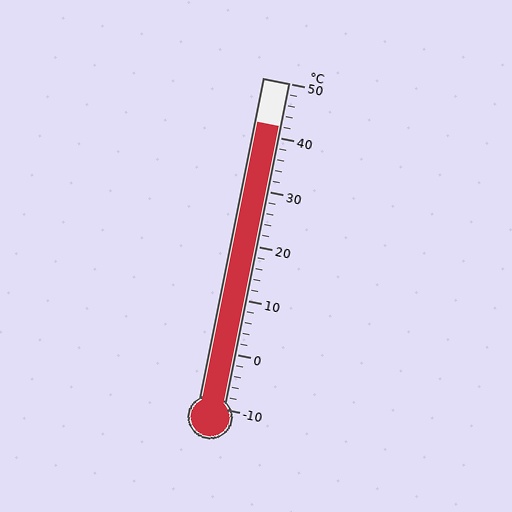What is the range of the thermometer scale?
The thermometer scale ranges from -10°C to 50°C.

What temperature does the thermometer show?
The thermometer shows approximately 42°C.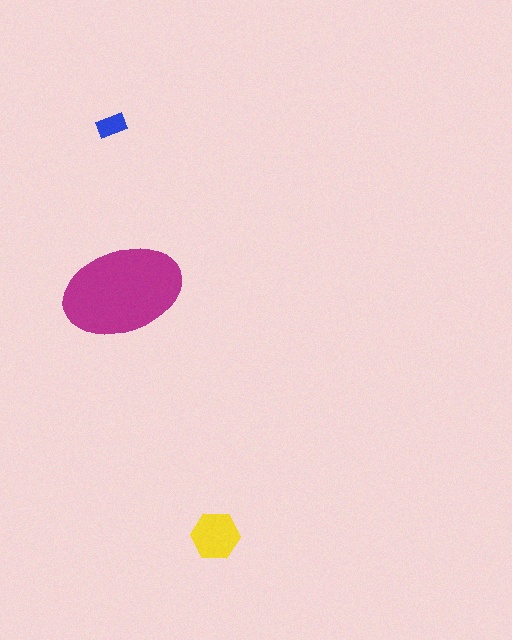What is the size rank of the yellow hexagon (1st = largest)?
2nd.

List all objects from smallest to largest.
The blue rectangle, the yellow hexagon, the magenta ellipse.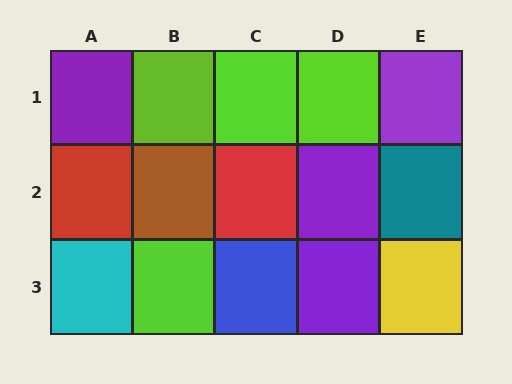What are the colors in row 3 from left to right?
Cyan, lime, blue, purple, yellow.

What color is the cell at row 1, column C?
Lime.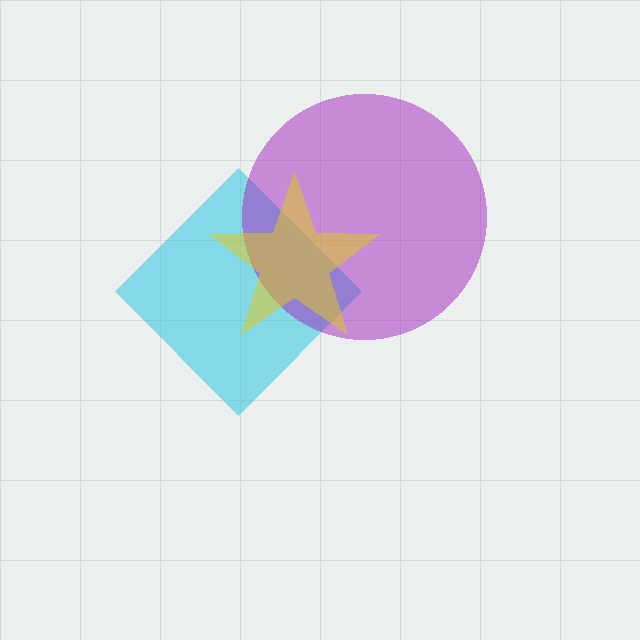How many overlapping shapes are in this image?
There are 3 overlapping shapes in the image.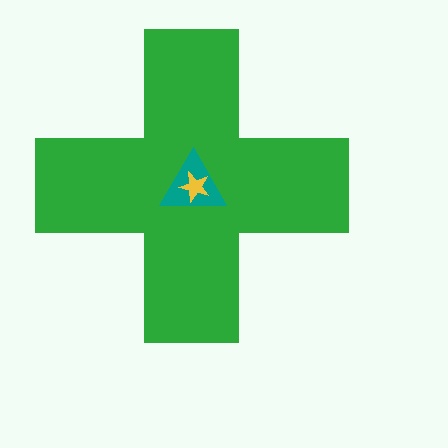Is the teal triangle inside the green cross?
Yes.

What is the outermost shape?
The green cross.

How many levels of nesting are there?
3.